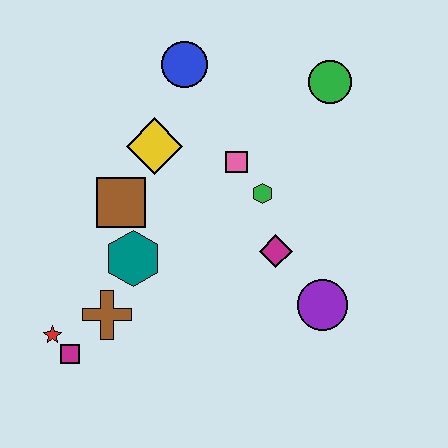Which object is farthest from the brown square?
The green circle is farthest from the brown square.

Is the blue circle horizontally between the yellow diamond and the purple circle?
Yes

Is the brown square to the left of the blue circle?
Yes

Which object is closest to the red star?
The magenta square is closest to the red star.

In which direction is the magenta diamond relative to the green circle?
The magenta diamond is below the green circle.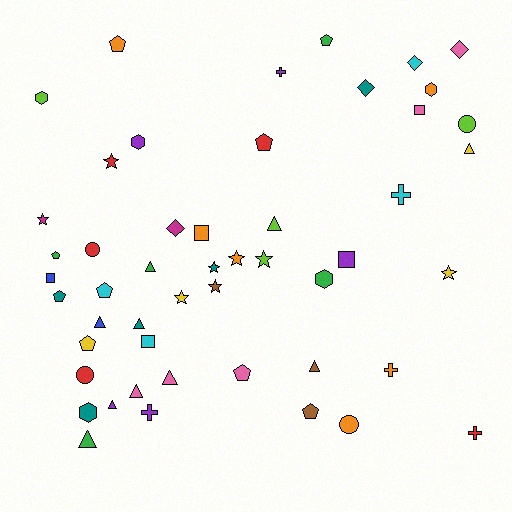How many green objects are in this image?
There are 5 green objects.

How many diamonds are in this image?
There are 4 diamonds.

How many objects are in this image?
There are 50 objects.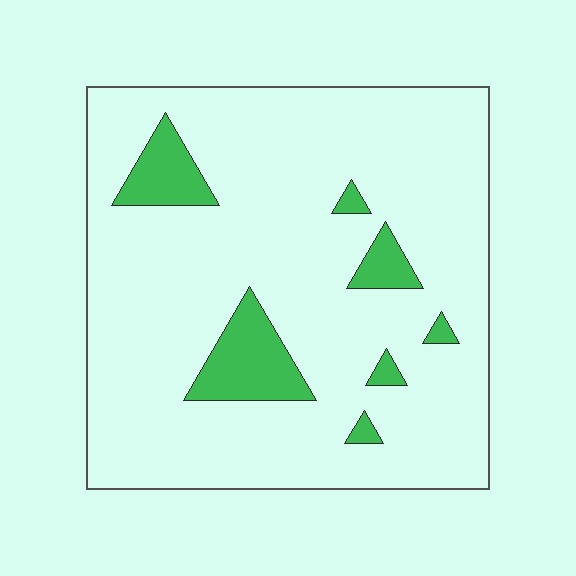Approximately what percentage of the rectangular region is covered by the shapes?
Approximately 10%.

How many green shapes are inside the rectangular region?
7.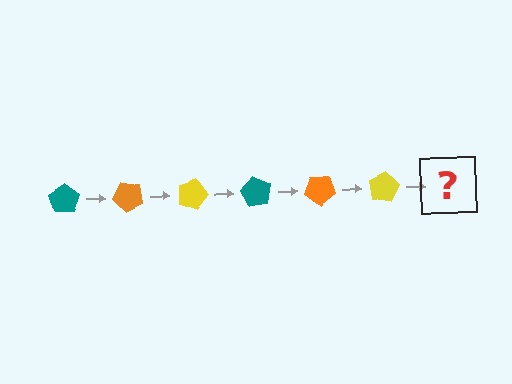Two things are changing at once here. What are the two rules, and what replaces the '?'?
The two rules are that it rotates 45 degrees each step and the color cycles through teal, orange, and yellow. The '?' should be a teal pentagon, rotated 270 degrees from the start.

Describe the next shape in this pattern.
It should be a teal pentagon, rotated 270 degrees from the start.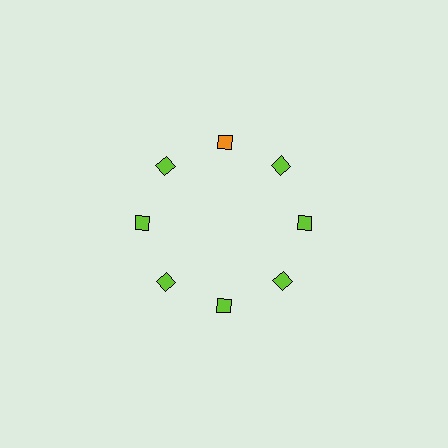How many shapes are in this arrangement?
There are 8 shapes arranged in a ring pattern.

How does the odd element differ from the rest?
It has a different color: orange instead of lime.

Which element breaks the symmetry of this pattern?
The orange diamond at roughly the 12 o'clock position breaks the symmetry. All other shapes are lime diamonds.